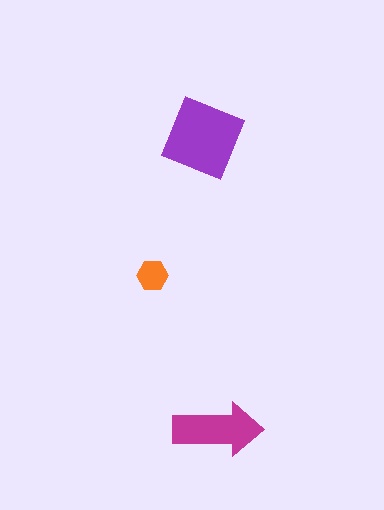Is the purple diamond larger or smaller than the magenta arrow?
Larger.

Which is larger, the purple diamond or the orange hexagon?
The purple diamond.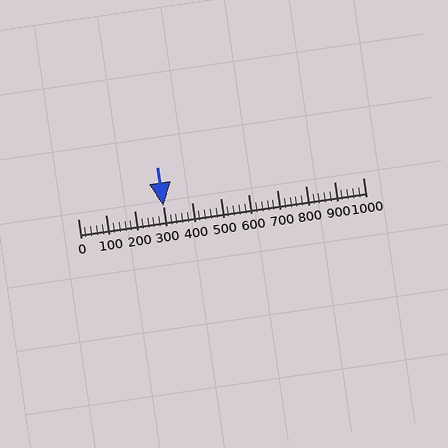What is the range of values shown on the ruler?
The ruler shows values from 0 to 1000.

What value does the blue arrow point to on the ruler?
The blue arrow points to approximately 300.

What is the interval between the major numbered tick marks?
The major tick marks are spaced 100 units apart.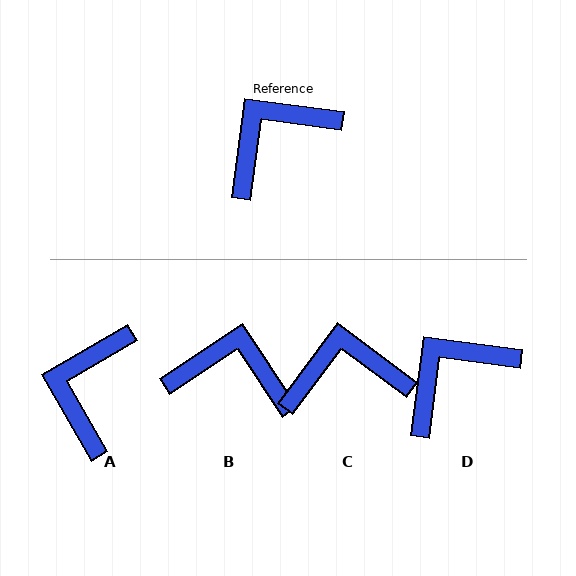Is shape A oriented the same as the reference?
No, it is off by about 37 degrees.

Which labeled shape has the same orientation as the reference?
D.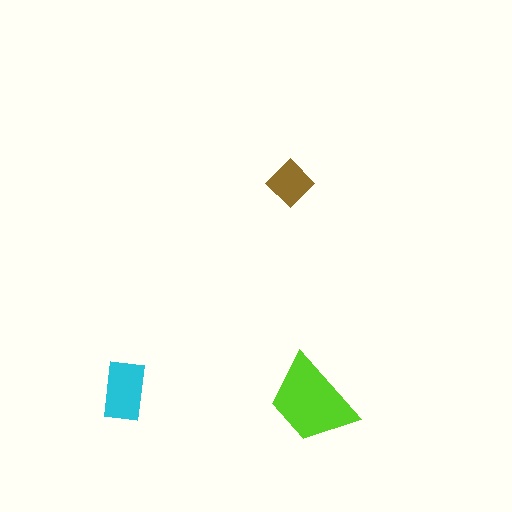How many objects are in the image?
There are 3 objects in the image.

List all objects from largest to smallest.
The lime trapezoid, the cyan rectangle, the brown diamond.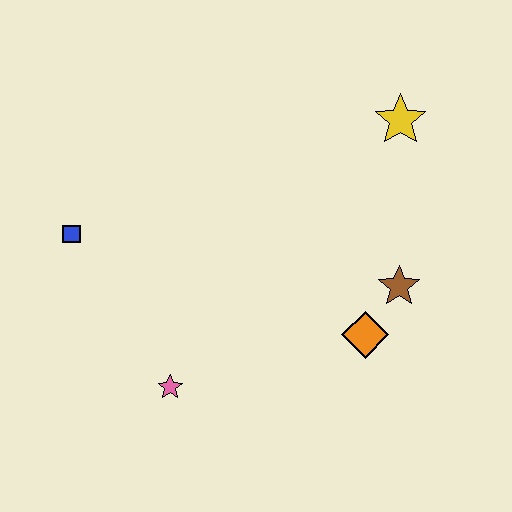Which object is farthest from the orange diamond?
The blue square is farthest from the orange diamond.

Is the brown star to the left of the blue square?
No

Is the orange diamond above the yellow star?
No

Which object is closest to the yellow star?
The brown star is closest to the yellow star.